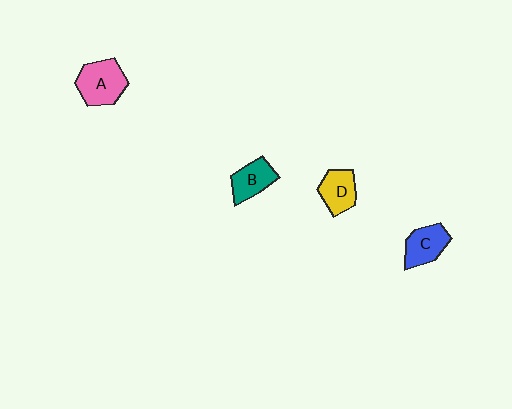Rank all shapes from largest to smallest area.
From largest to smallest: A (pink), C (blue), D (yellow), B (teal).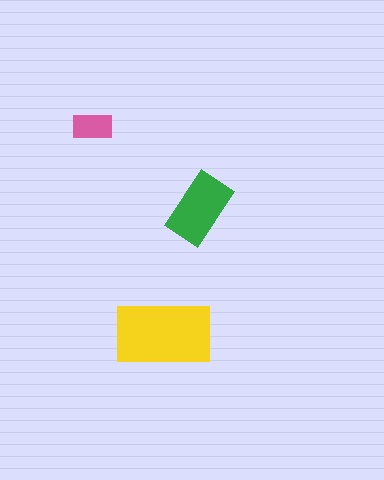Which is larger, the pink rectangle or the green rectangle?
The green one.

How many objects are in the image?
There are 3 objects in the image.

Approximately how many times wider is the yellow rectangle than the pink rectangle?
About 2.5 times wider.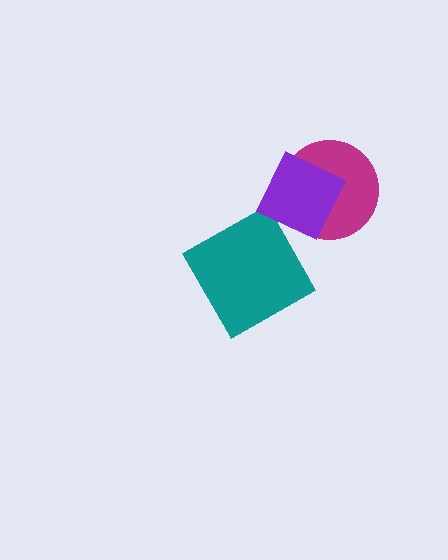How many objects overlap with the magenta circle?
1 object overlaps with the magenta circle.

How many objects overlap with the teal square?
0 objects overlap with the teal square.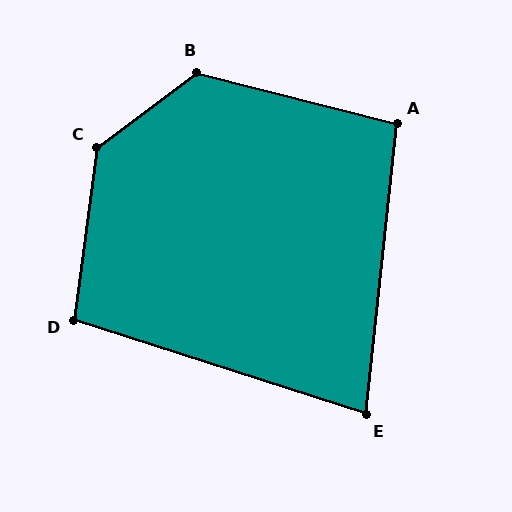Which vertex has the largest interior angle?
C, at approximately 134 degrees.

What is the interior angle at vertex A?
Approximately 98 degrees (obtuse).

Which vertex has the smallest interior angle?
E, at approximately 78 degrees.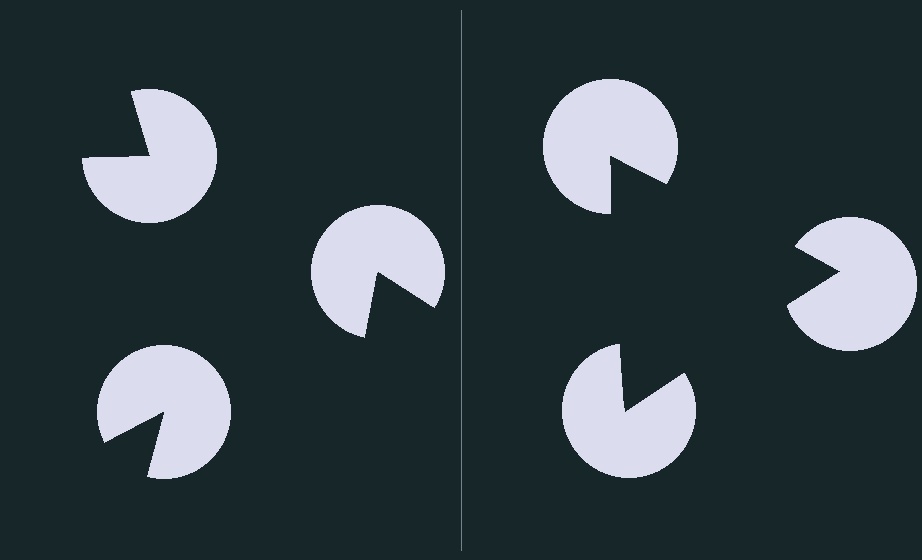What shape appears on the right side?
An illusory triangle.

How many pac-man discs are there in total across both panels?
6 — 3 on each side.